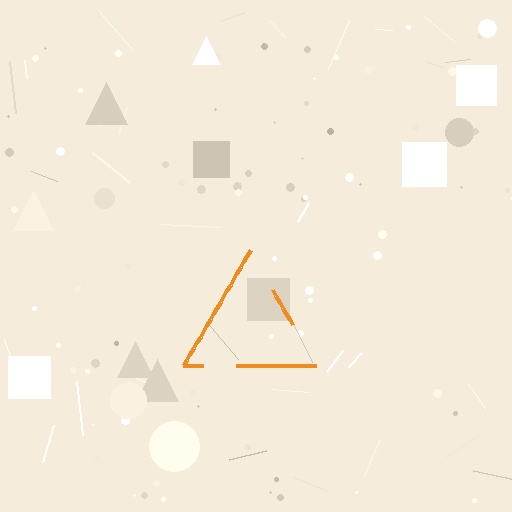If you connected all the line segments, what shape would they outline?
They would outline a triangle.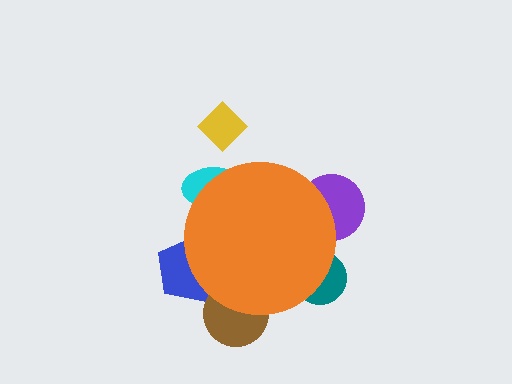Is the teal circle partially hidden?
Yes, the teal circle is partially hidden behind the orange circle.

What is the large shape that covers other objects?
An orange circle.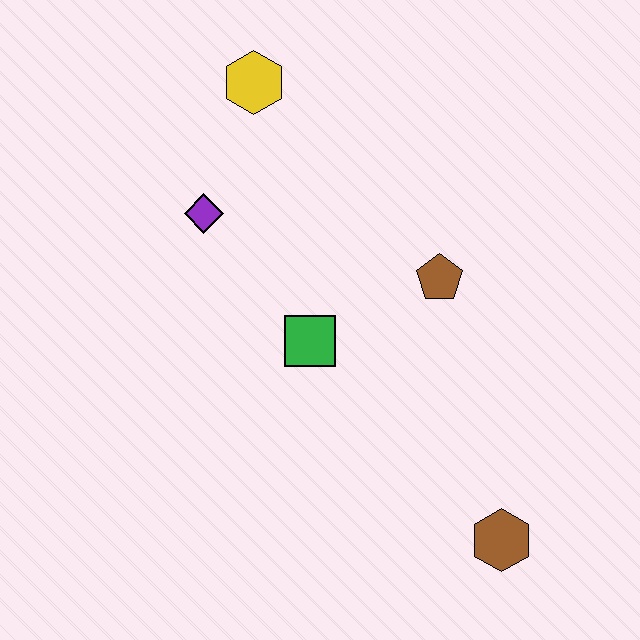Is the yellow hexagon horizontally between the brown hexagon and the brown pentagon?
No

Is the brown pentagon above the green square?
Yes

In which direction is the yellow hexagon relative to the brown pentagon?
The yellow hexagon is above the brown pentagon.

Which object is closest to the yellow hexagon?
The purple diamond is closest to the yellow hexagon.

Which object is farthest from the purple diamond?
The brown hexagon is farthest from the purple diamond.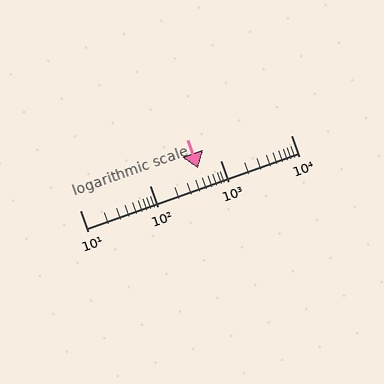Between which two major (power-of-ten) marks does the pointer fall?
The pointer is between 100 and 1000.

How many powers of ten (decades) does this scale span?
The scale spans 3 decades, from 10 to 10000.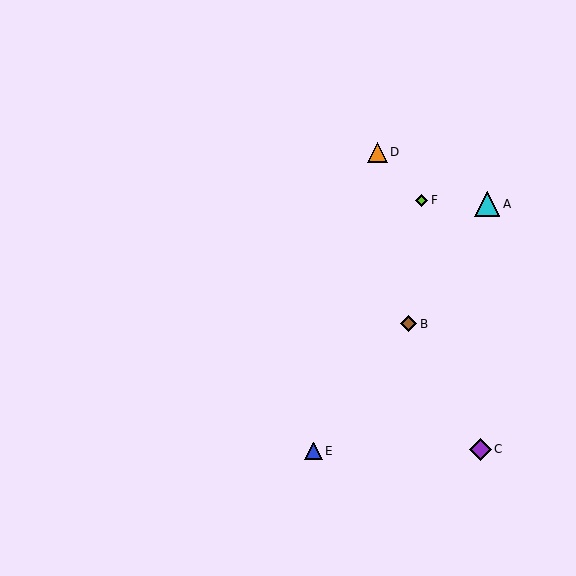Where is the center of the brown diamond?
The center of the brown diamond is at (409, 324).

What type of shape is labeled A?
Shape A is a cyan triangle.